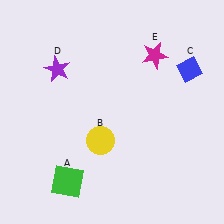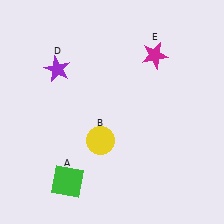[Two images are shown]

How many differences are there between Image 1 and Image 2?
There is 1 difference between the two images.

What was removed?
The blue diamond (C) was removed in Image 2.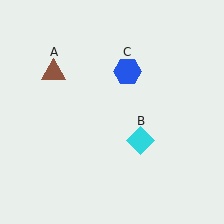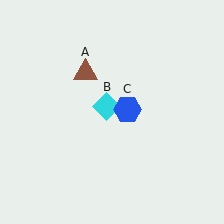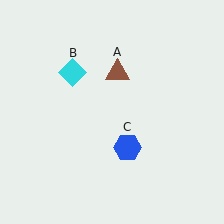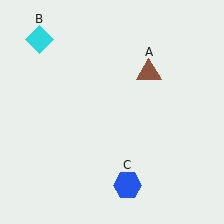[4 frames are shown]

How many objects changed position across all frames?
3 objects changed position: brown triangle (object A), cyan diamond (object B), blue hexagon (object C).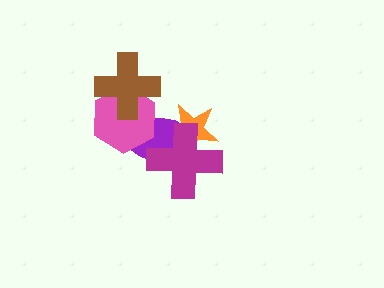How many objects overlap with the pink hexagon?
2 objects overlap with the pink hexagon.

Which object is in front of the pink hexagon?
The brown cross is in front of the pink hexagon.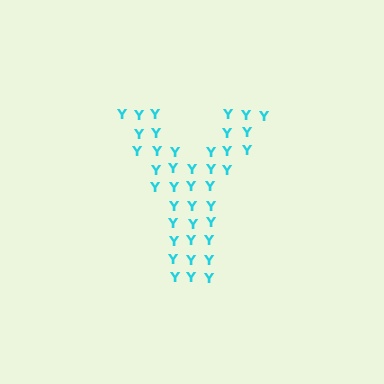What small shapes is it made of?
It is made of small letter Y's.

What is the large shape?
The large shape is the letter Y.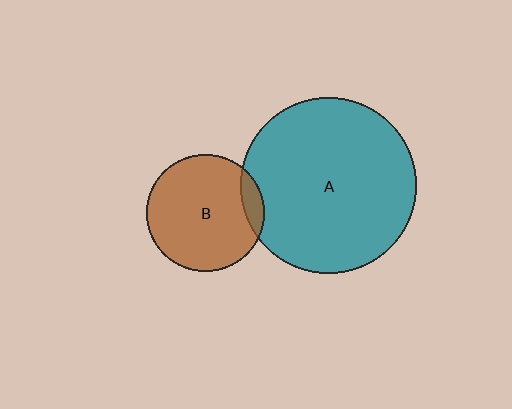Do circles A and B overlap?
Yes.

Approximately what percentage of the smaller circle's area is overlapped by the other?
Approximately 10%.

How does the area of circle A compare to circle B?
Approximately 2.2 times.